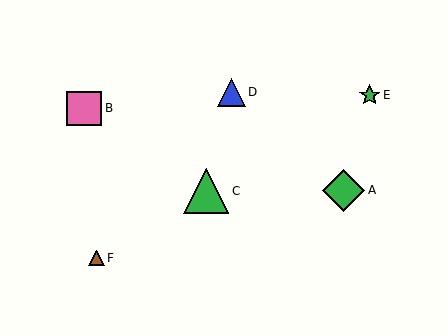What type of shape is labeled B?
Shape B is a pink square.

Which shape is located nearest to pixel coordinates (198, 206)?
The green triangle (labeled C) at (206, 191) is nearest to that location.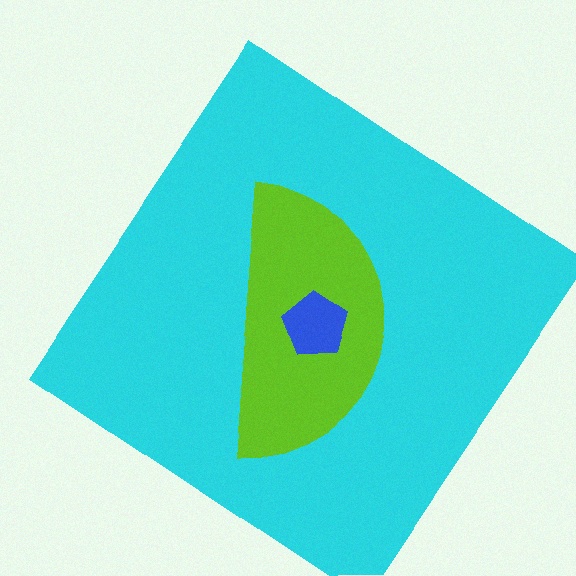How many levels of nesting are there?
3.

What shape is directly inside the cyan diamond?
The lime semicircle.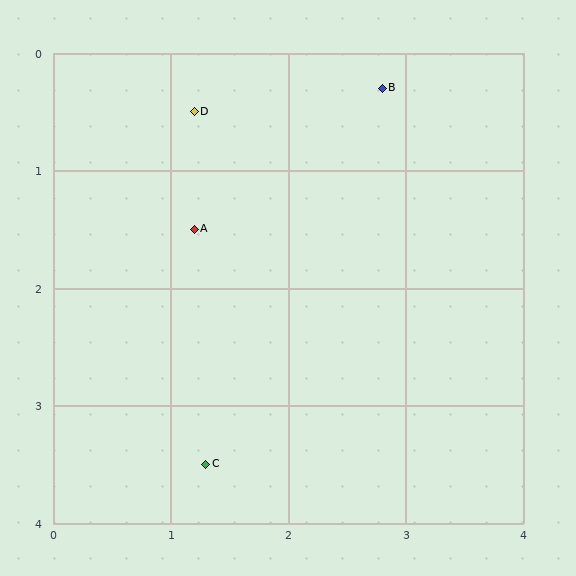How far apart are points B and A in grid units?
Points B and A are about 2.0 grid units apart.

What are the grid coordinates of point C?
Point C is at approximately (1.3, 3.5).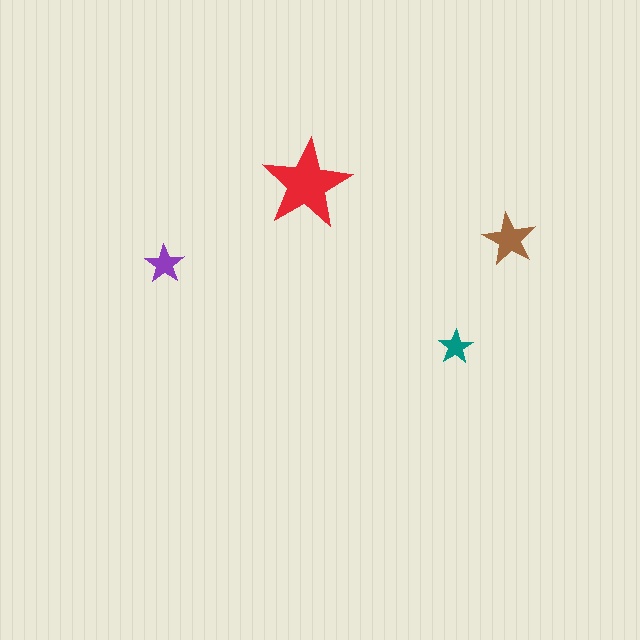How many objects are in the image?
There are 4 objects in the image.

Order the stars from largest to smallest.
the red one, the brown one, the purple one, the teal one.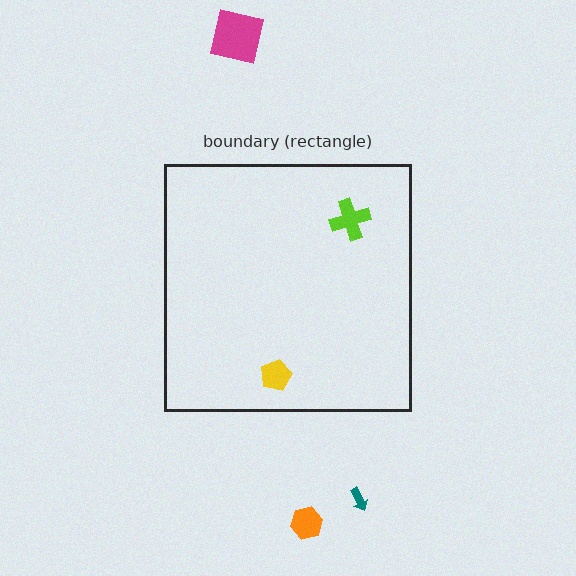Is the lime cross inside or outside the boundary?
Inside.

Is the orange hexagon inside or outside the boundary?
Outside.